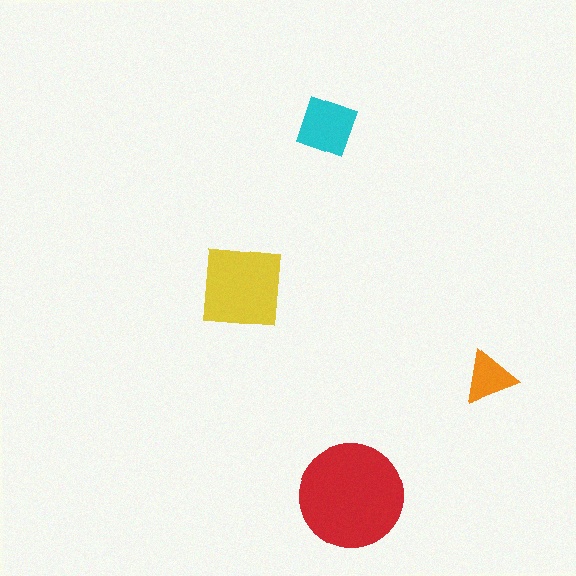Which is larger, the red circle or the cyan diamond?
The red circle.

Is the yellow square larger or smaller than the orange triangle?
Larger.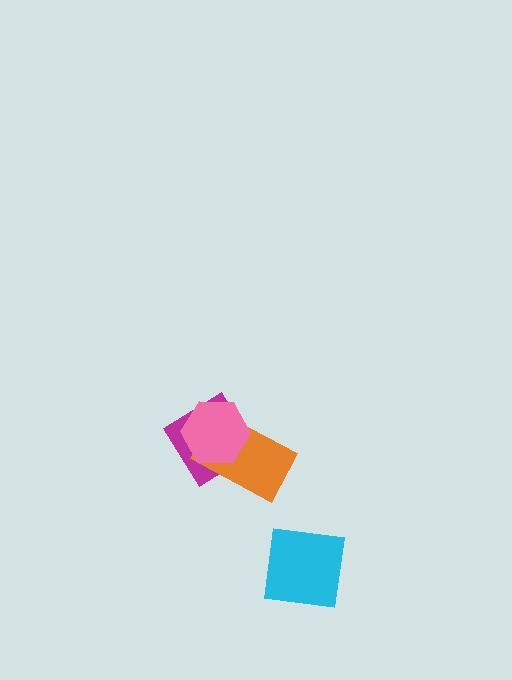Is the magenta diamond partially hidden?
Yes, it is partially covered by another shape.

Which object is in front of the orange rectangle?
The pink hexagon is in front of the orange rectangle.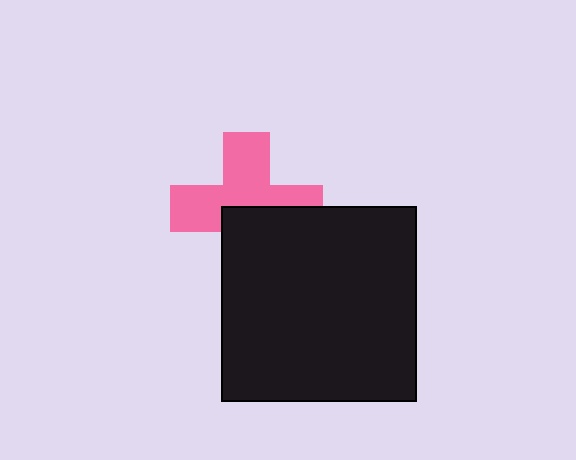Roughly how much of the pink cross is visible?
About half of it is visible (roughly 57%).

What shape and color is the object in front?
The object in front is a black square.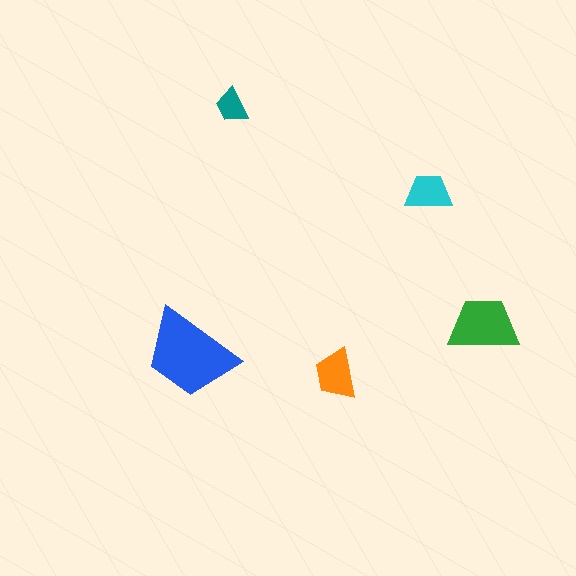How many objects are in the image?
There are 5 objects in the image.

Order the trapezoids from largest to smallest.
the blue one, the green one, the orange one, the cyan one, the teal one.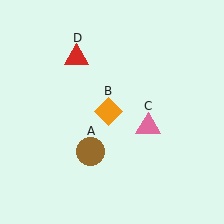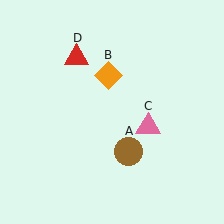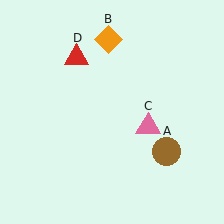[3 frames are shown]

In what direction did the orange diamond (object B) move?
The orange diamond (object B) moved up.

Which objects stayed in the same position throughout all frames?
Pink triangle (object C) and red triangle (object D) remained stationary.